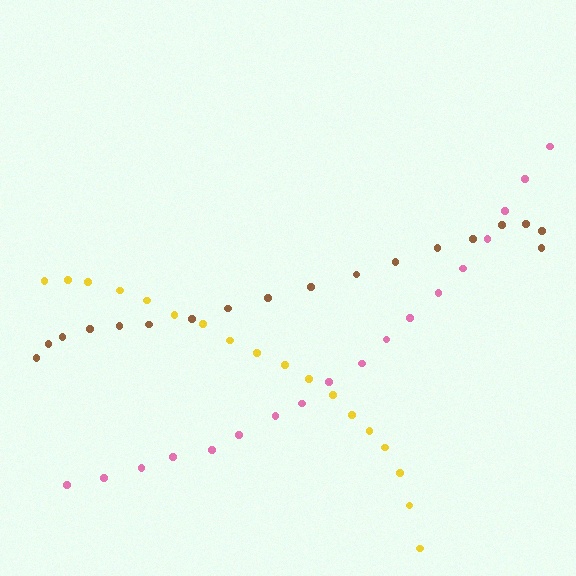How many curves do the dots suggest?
There are 3 distinct paths.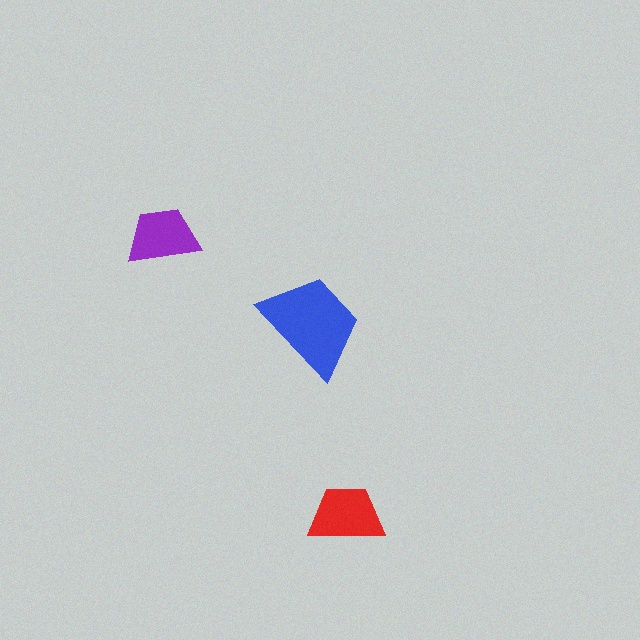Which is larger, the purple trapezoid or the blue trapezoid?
The blue one.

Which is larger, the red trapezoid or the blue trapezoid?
The blue one.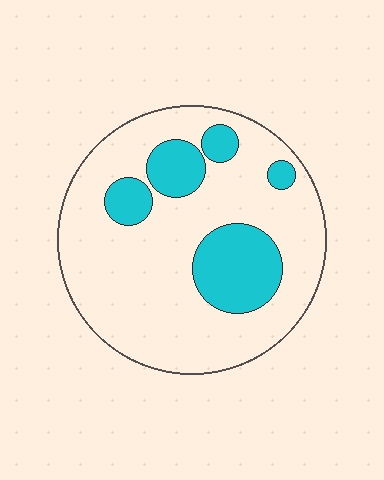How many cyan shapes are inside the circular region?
5.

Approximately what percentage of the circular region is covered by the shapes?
Approximately 25%.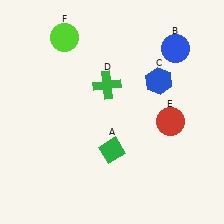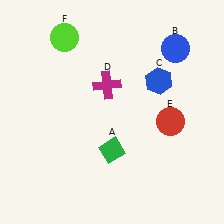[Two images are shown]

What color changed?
The cross (D) changed from green in Image 1 to magenta in Image 2.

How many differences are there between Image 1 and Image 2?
There is 1 difference between the two images.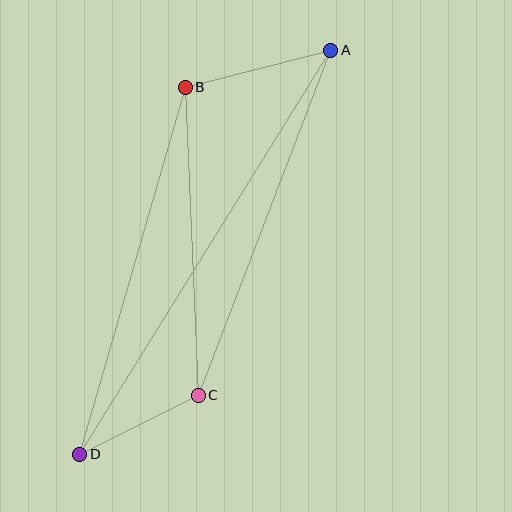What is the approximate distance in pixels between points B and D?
The distance between B and D is approximately 382 pixels.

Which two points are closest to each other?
Points C and D are closest to each other.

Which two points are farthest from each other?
Points A and D are farthest from each other.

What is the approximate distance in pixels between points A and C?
The distance between A and C is approximately 370 pixels.